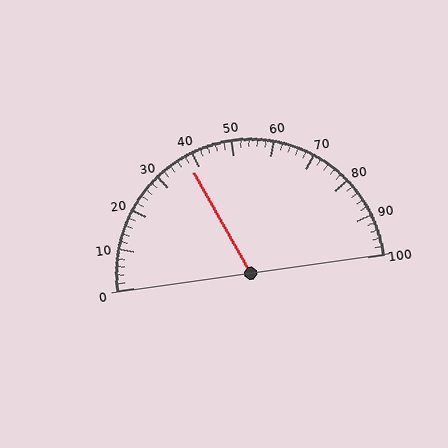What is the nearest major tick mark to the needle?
The nearest major tick mark is 40.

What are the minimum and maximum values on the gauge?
The gauge ranges from 0 to 100.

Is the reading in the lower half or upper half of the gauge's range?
The reading is in the lower half of the range (0 to 100).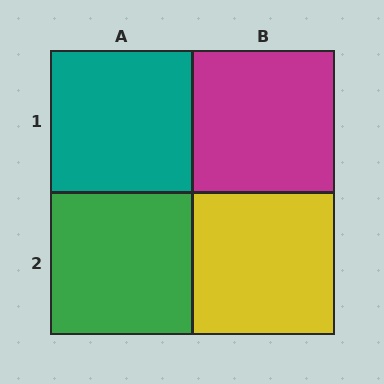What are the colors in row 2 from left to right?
Green, yellow.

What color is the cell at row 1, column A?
Teal.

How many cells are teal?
1 cell is teal.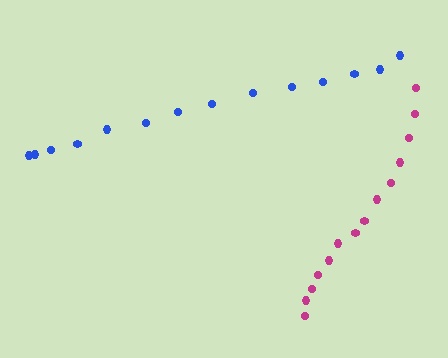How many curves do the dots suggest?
There are 2 distinct paths.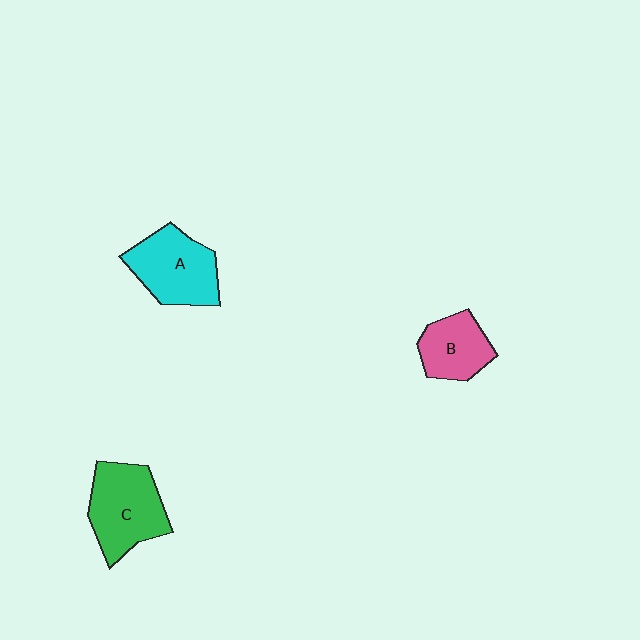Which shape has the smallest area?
Shape B (pink).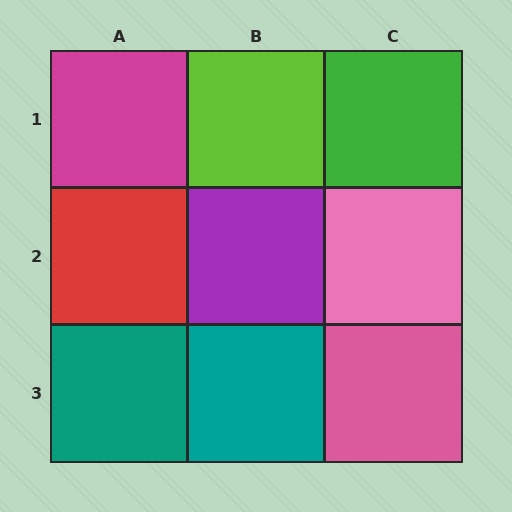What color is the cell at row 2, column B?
Purple.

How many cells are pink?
2 cells are pink.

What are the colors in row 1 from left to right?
Magenta, lime, green.